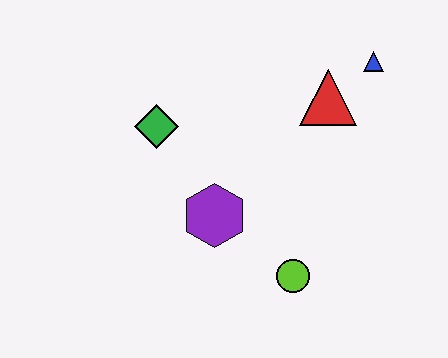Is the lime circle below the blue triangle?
Yes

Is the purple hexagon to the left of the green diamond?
No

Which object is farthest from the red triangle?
The lime circle is farthest from the red triangle.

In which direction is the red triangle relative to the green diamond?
The red triangle is to the right of the green diamond.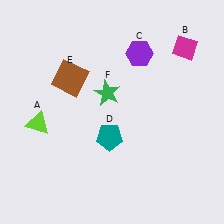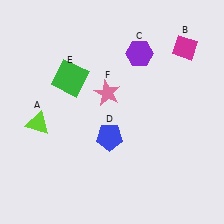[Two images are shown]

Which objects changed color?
D changed from teal to blue. E changed from brown to green. F changed from green to pink.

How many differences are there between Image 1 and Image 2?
There are 3 differences between the two images.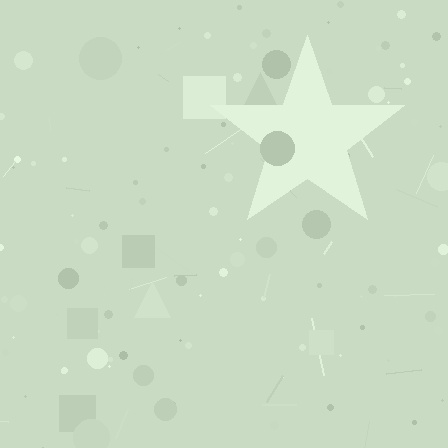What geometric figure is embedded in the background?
A star is embedded in the background.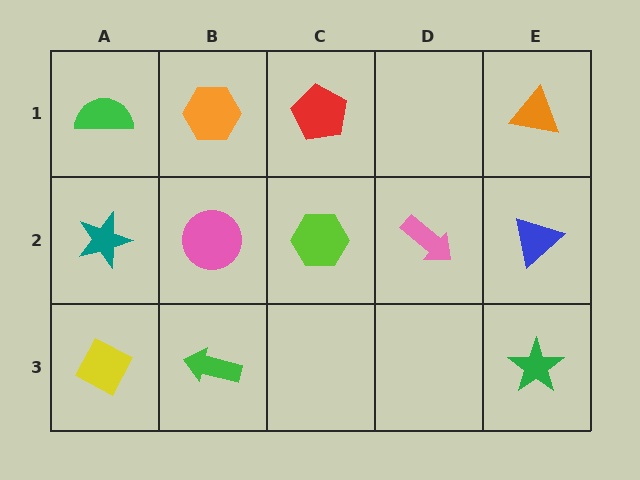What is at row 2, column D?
A pink arrow.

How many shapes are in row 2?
5 shapes.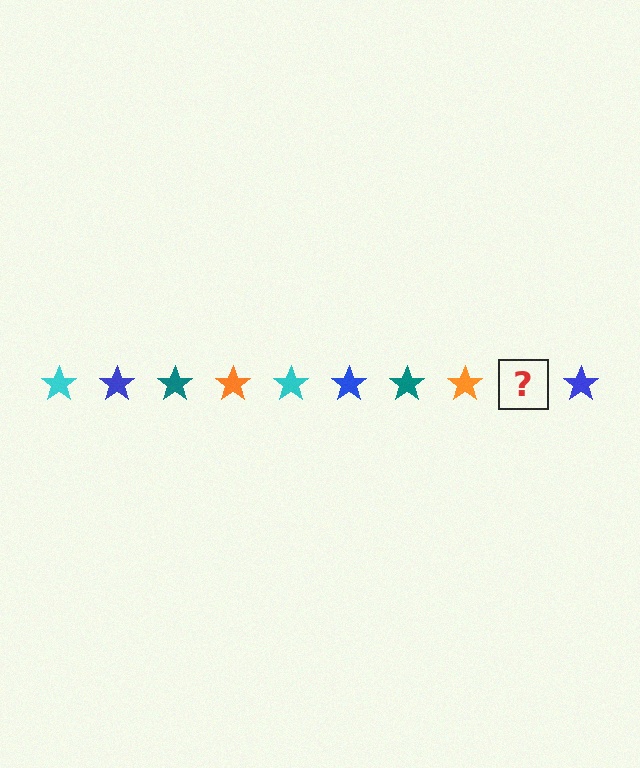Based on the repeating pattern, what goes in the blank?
The blank should be a cyan star.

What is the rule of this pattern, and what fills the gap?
The rule is that the pattern cycles through cyan, blue, teal, orange stars. The gap should be filled with a cyan star.